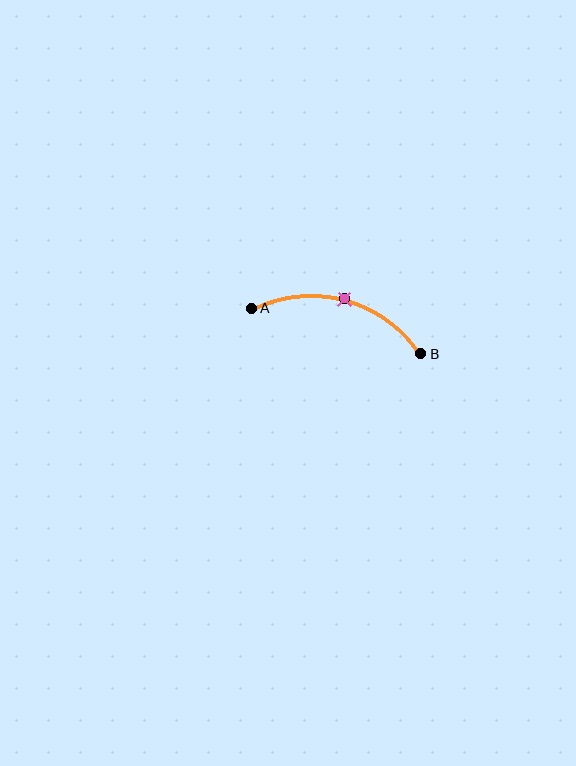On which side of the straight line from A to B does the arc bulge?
The arc bulges above the straight line connecting A and B.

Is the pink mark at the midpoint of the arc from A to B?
Yes. The pink mark lies on the arc at equal arc-length from both A and B — it is the arc midpoint.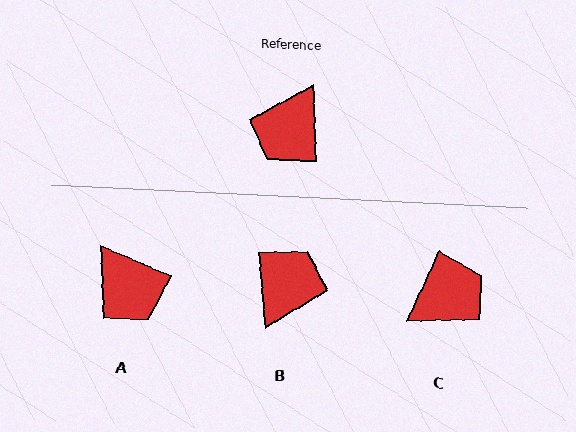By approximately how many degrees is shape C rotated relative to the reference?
Approximately 153 degrees counter-clockwise.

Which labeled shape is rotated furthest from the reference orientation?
B, about 177 degrees away.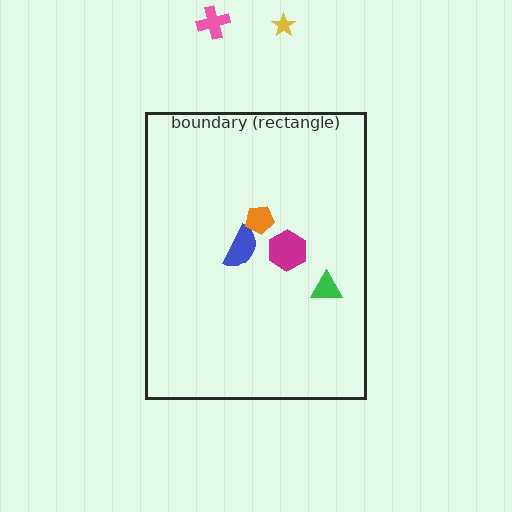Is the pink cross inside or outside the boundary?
Outside.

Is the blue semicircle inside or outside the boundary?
Inside.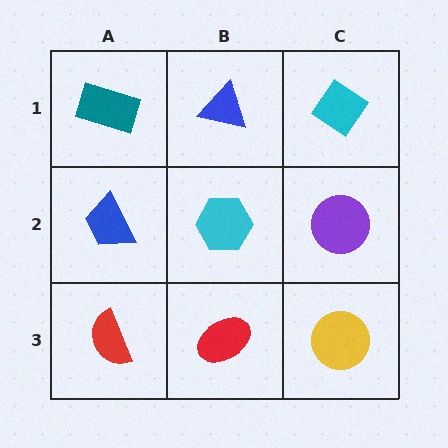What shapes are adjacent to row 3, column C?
A purple circle (row 2, column C), a red ellipse (row 3, column B).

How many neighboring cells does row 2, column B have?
4.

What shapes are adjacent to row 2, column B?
A blue triangle (row 1, column B), a red ellipse (row 3, column B), a blue trapezoid (row 2, column A), a purple circle (row 2, column C).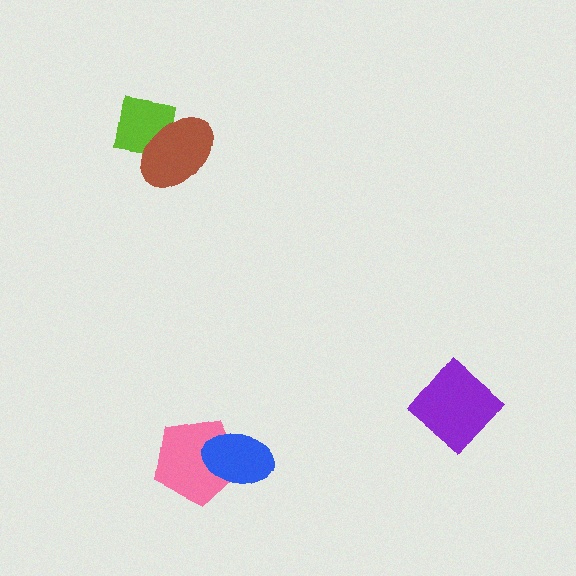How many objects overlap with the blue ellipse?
1 object overlaps with the blue ellipse.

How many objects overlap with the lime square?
1 object overlaps with the lime square.